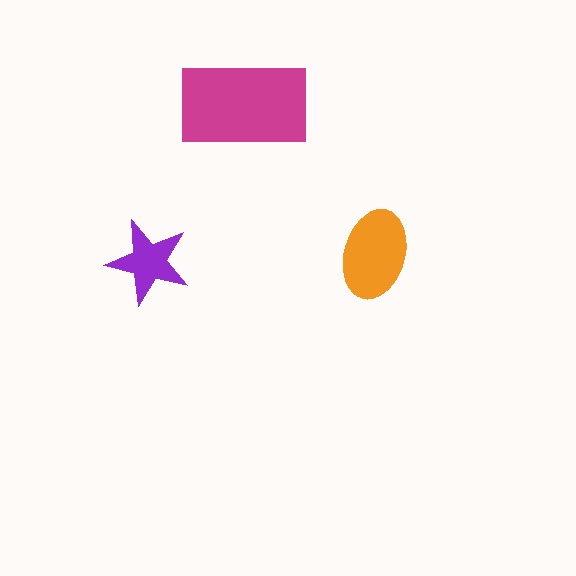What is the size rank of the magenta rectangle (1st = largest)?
1st.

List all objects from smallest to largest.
The purple star, the orange ellipse, the magenta rectangle.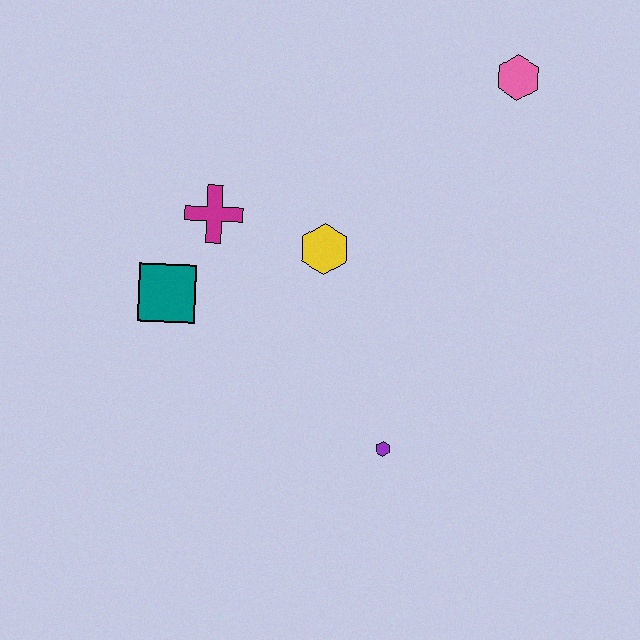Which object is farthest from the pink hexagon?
The teal square is farthest from the pink hexagon.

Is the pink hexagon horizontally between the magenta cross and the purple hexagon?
No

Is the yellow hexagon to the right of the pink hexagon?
No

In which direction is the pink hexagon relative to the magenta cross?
The pink hexagon is to the right of the magenta cross.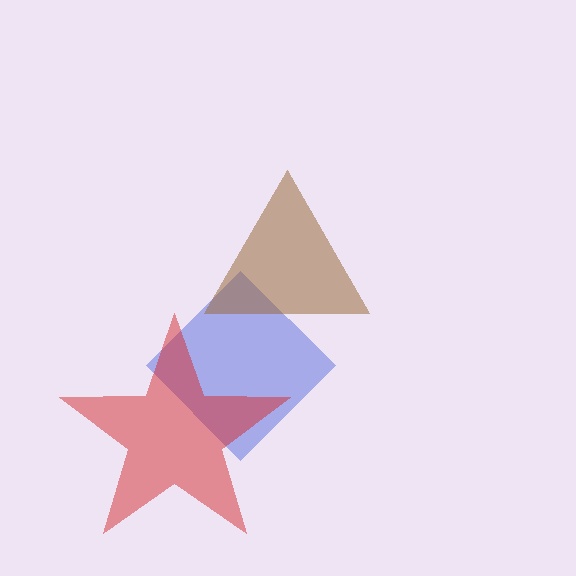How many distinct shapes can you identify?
There are 3 distinct shapes: a blue diamond, a brown triangle, a red star.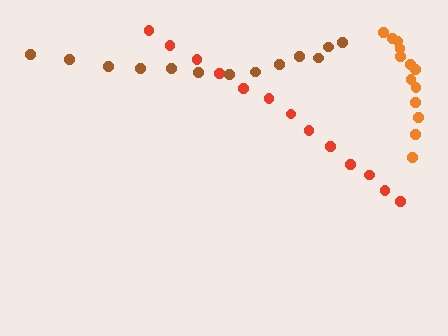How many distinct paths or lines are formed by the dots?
There are 3 distinct paths.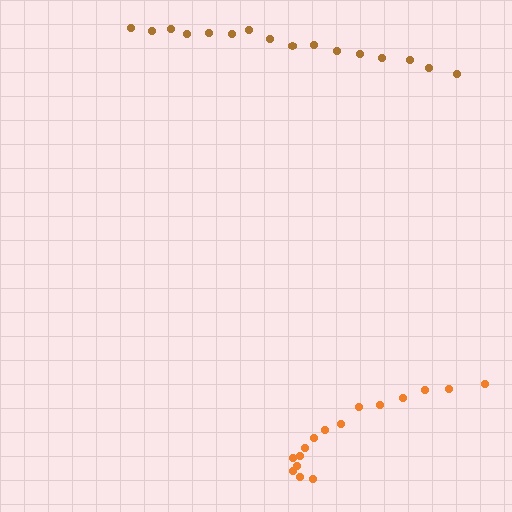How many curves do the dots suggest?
There are 2 distinct paths.